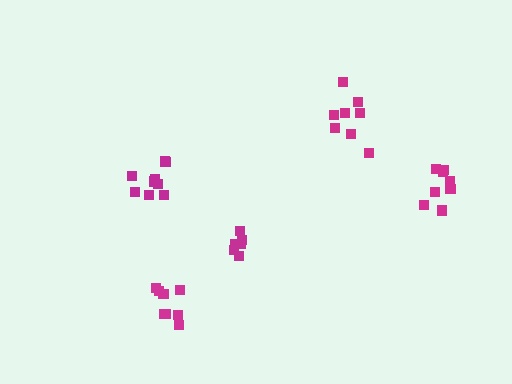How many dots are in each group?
Group 1: 8 dots, Group 2: 6 dots, Group 3: 9 dots, Group 4: 8 dots, Group 5: 8 dots (39 total).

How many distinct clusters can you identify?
There are 5 distinct clusters.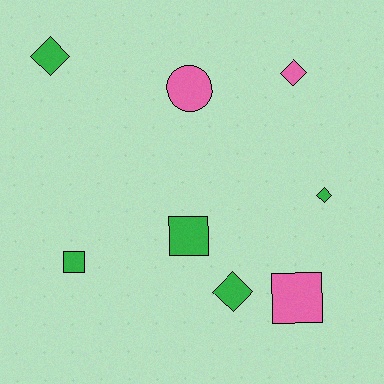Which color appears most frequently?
Green, with 5 objects.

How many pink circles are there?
There is 1 pink circle.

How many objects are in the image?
There are 8 objects.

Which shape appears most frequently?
Diamond, with 4 objects.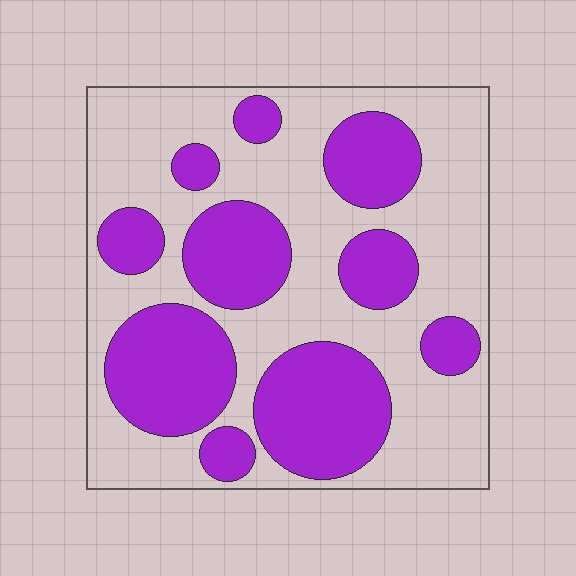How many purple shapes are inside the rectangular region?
10.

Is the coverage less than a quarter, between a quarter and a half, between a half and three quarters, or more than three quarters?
Between a quarter and a half.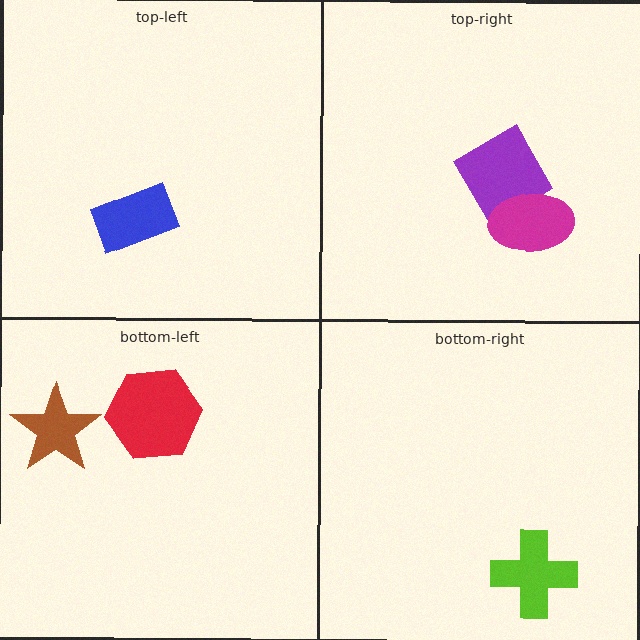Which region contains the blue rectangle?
The top-left region.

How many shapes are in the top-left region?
1.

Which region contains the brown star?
The bottom-left region.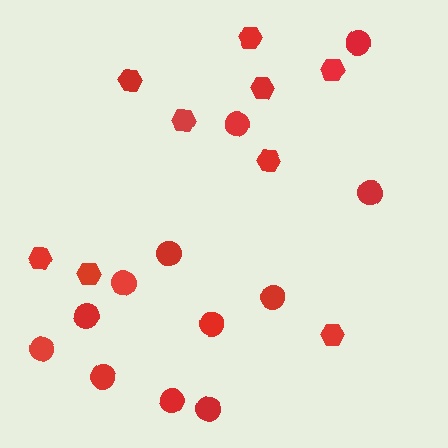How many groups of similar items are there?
There are 2 groups: one group of hexagons (9) and one group of circles (12).